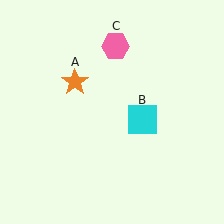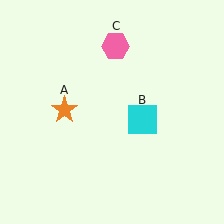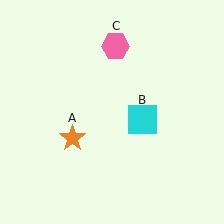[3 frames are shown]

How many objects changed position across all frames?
1 object changed position: orange star (object A).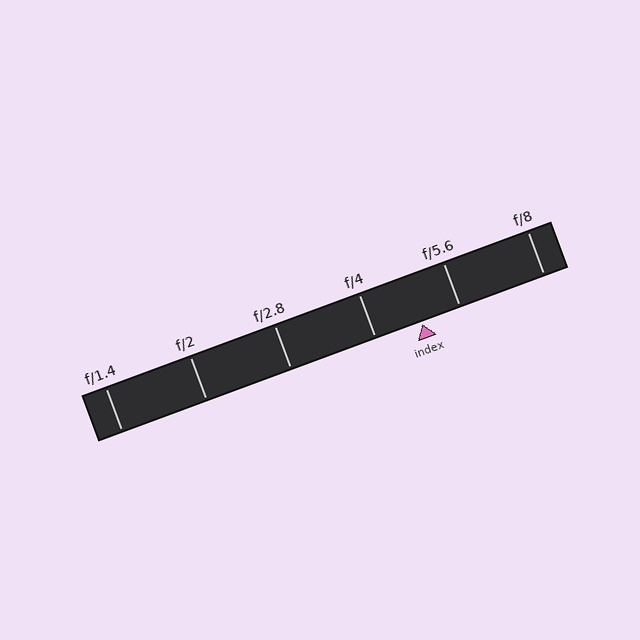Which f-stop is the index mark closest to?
The index mark is closest to f/5.6.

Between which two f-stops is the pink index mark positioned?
The index mark is between f/4 and f/5.6.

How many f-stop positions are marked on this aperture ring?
There are 6 f-stop positions marked.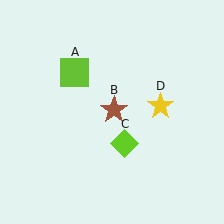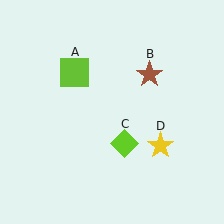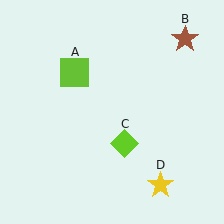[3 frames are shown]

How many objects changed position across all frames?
2 objects changed position: brown star (object B), yellow star (object D).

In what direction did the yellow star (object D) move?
The yellow star (object D) moved down.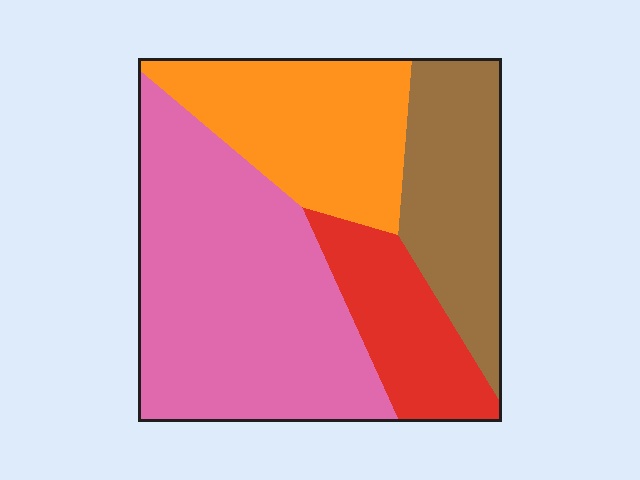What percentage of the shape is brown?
Brown takes up about one fifth (1/5) of the shape.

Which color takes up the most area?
Pink, at roughly 45%.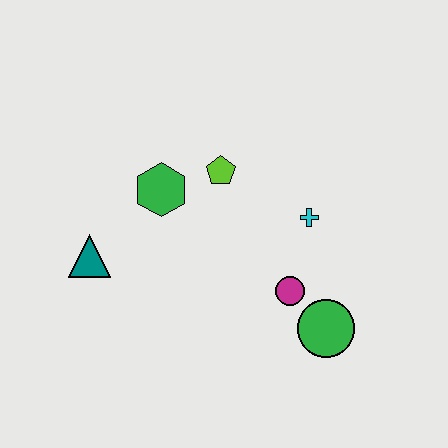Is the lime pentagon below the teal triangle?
No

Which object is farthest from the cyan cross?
The teal triangle is farthest from the cyan cross.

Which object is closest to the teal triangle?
The green hexagon is closest to the teal triangle.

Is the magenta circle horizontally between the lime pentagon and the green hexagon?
No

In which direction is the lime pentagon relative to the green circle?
The lime pentagon is above the green circle.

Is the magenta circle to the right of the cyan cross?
No